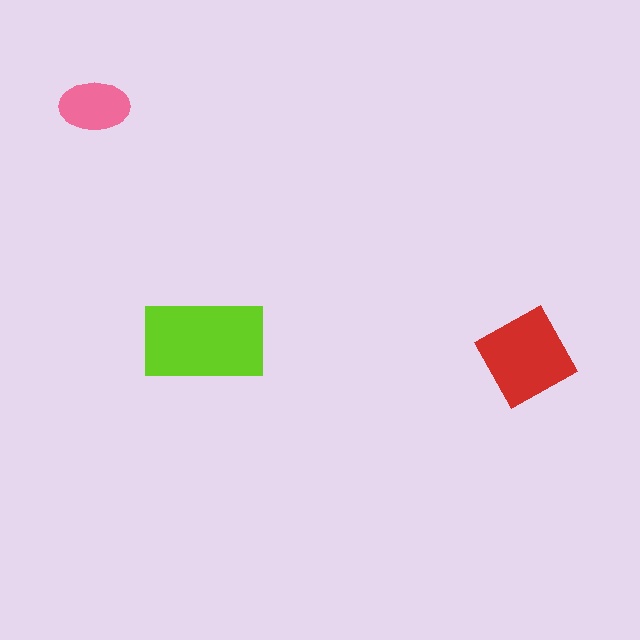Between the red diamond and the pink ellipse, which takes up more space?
The red diamond.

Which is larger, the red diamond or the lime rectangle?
The lime rectangle.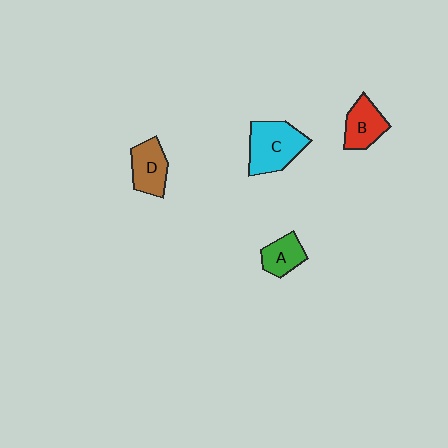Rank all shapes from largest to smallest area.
From largest to smallest: C (cyan), D (brown), B (red), A (green).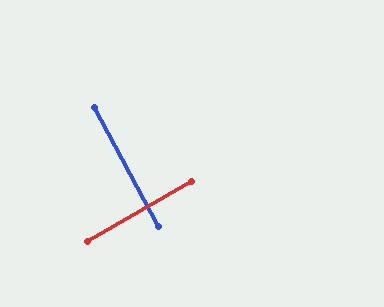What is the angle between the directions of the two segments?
Approximately 89 degrees.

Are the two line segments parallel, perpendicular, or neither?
Perpendicular — they meet at approximately 89°.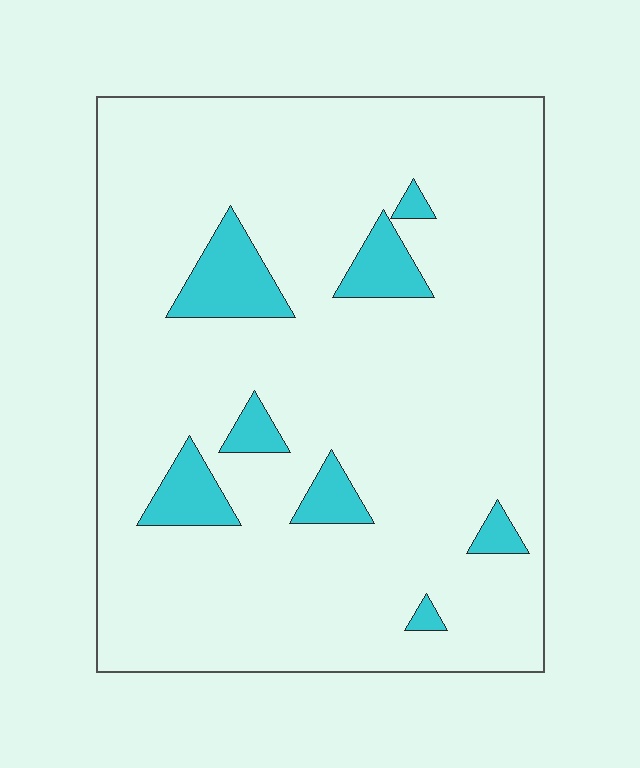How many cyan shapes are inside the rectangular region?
8.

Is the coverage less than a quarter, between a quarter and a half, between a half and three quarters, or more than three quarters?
Less than a quarter.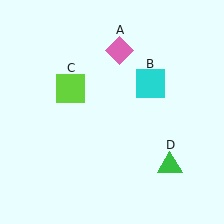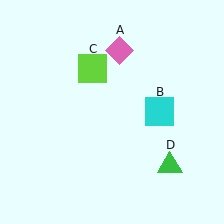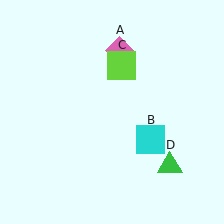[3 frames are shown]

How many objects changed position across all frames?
2 objects changed position: cyan square (object B), lime square (object C).